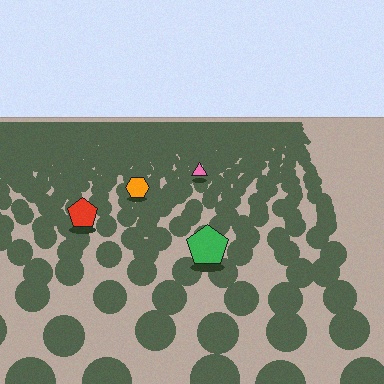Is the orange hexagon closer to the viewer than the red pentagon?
No. The red pentagon is closer — you can tell from the texture gradient: the ground texture is coarser near it.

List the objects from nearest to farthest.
From nearest to farthest: the green pentagon, the red pentagon, the orange hexagon, the pink triangle.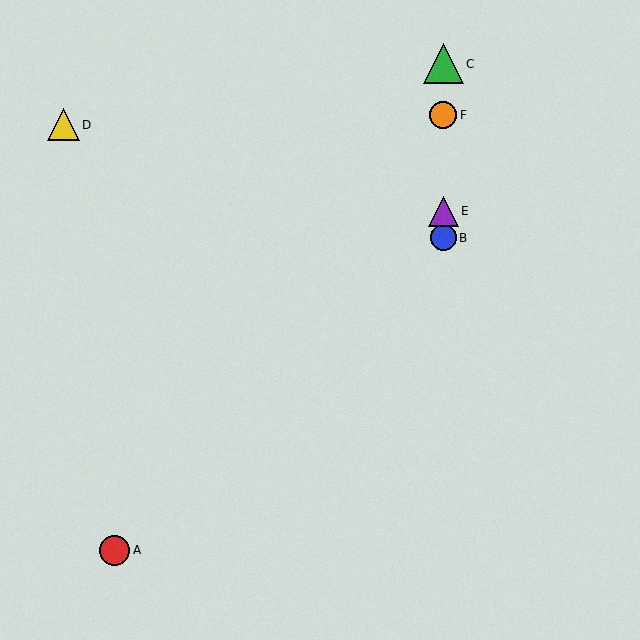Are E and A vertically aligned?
No, E is at x≈443 and A is at x≈115.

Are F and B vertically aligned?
Yes, both are at x≈443.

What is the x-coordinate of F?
Object F is at x≈443.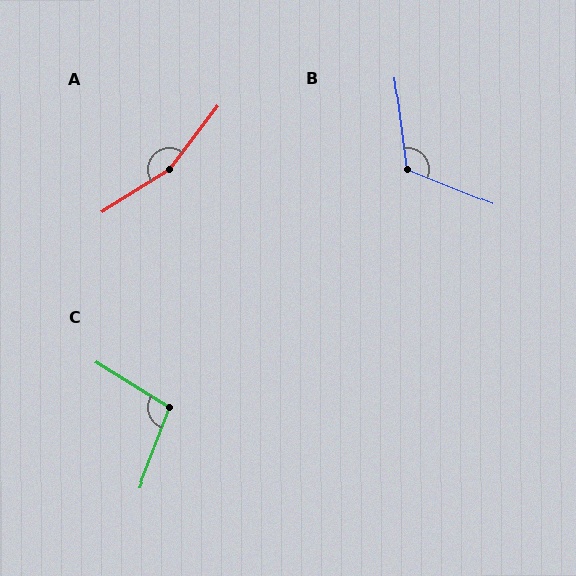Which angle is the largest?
A, at approximately 159 degrees.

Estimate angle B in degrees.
Approximately 119 degrees.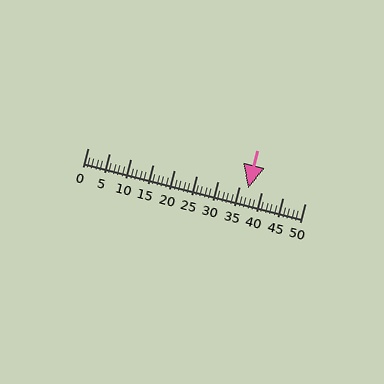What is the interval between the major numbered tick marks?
The major tick marks are spaced 5 units apart.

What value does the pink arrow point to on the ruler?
The pink arrow points to approximately 37.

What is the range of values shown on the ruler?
The ruler shows values from 0 to 50.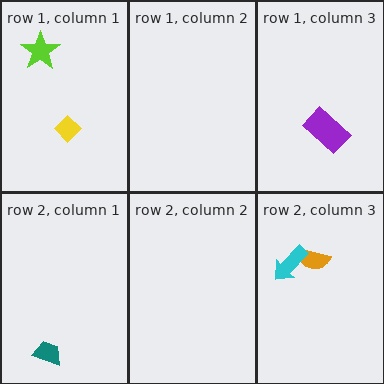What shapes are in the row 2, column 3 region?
The orange semicircle, the cyan arrow.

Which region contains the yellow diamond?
The row 1, column 1 region.